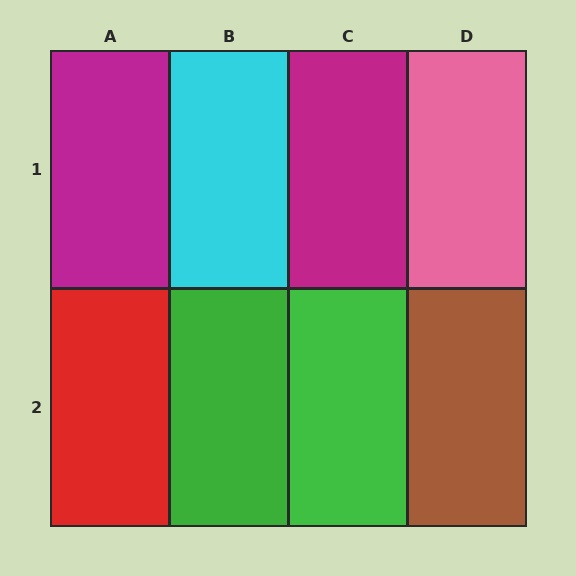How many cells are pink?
1 cell is pink.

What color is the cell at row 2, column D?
Brown.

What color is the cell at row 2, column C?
Green.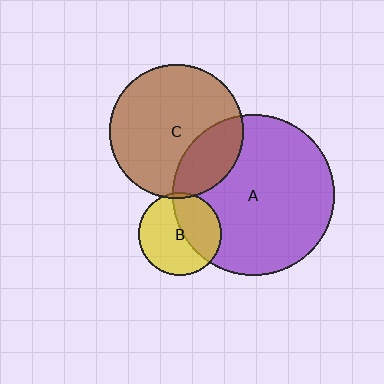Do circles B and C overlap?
Yes.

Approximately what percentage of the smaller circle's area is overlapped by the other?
Approximately 5%.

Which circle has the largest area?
Circle A (purple).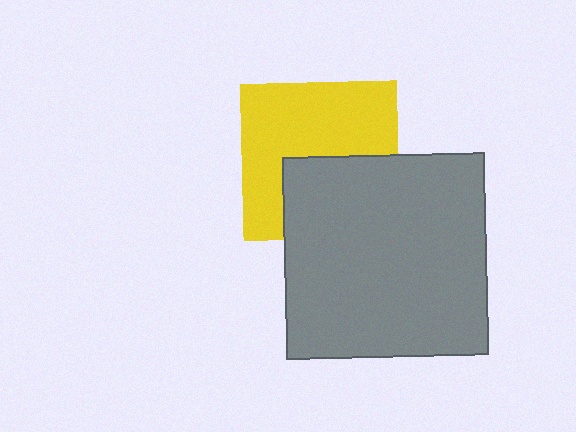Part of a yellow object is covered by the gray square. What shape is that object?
It is a square.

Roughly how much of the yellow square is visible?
About half of it is visible (roughly 61%).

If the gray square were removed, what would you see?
You would see the complete yellow square.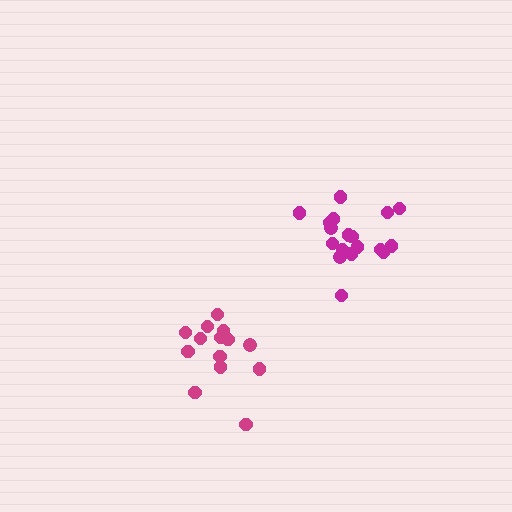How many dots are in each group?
Group 1: 19 dots, Group 2: 14 dots (33 total).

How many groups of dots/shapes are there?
There are 2 groups.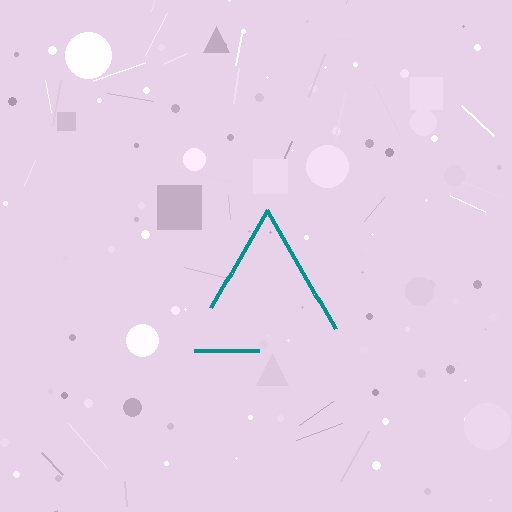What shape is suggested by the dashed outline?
The dashed outline suggests a triangle.